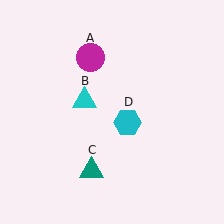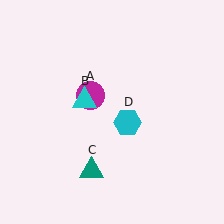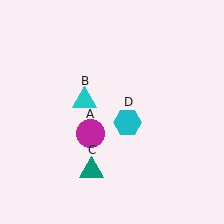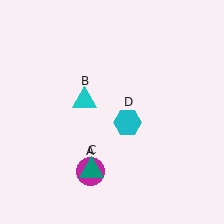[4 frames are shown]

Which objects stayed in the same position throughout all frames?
Cyan triangle (object B) and teal triangle (object C) and cyan hexagon (object D) remained stationary.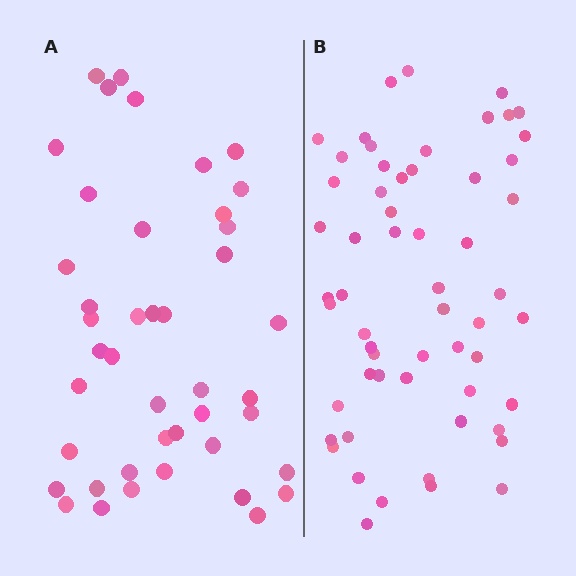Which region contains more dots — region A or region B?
Region B (the right region) has more dots.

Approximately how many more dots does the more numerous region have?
Region B has approximately 15 more dots than region A.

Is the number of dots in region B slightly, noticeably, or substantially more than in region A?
Region B has noticeably more, but not dramatically so. The ratio is roughly 1.3 to 1.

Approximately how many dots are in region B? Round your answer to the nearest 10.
About 60 dots. (The exact count is 58, which rounds to 60.)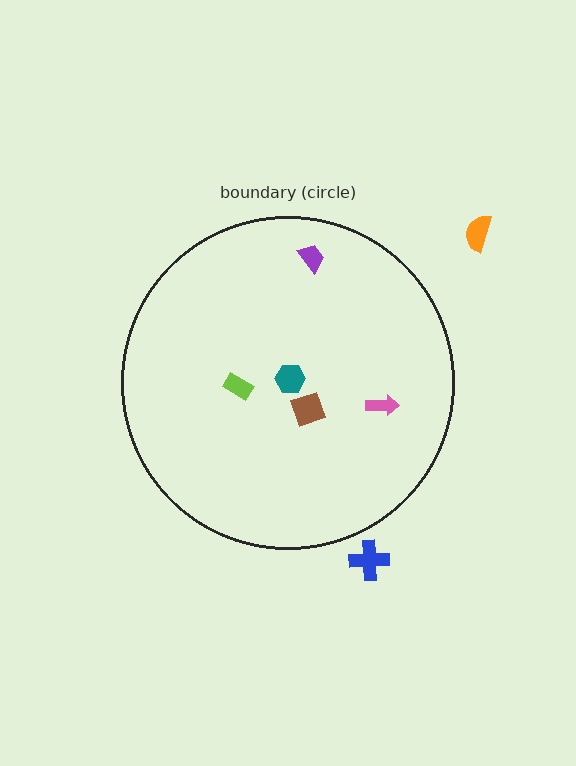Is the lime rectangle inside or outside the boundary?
Inside.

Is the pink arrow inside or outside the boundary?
Inside.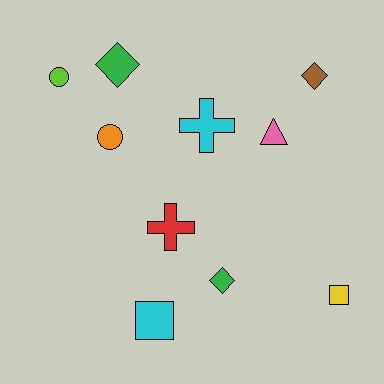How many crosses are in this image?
There are 2 crosses.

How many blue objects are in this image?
There are no blue objects.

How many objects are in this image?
There are 10 objects.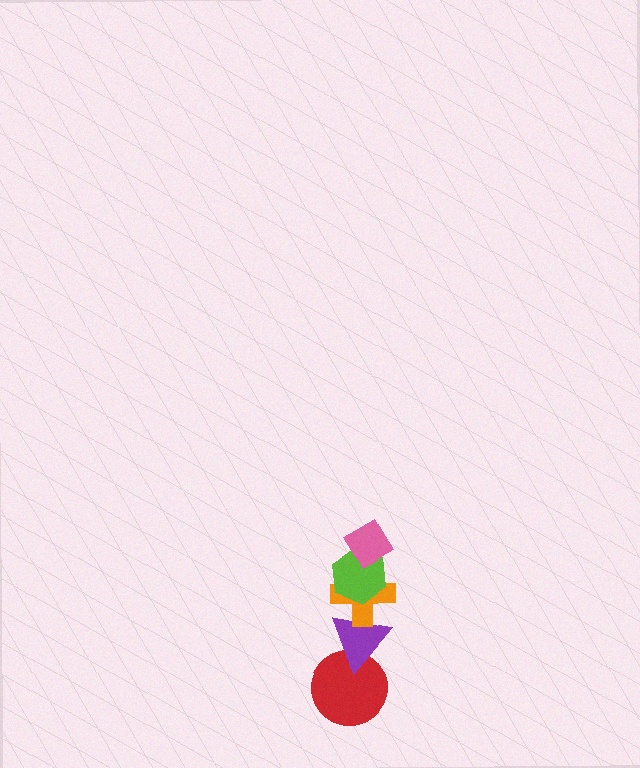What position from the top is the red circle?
The red circle is 5th from the top.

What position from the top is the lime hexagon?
The lime hexagon is 2nd from the top.